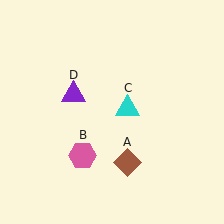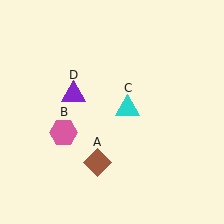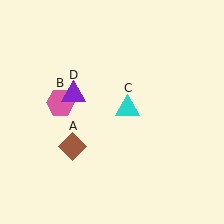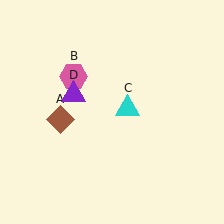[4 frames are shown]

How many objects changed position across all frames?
2 objects changed position: brown diamond (object A), pink hexagon (object B).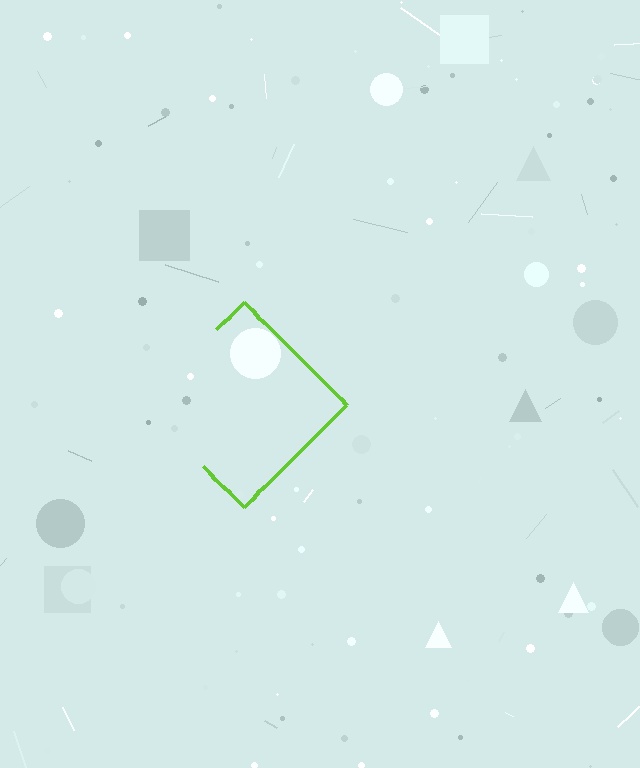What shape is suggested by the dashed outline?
The dashed outline suggests a diamond.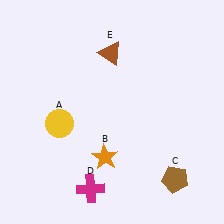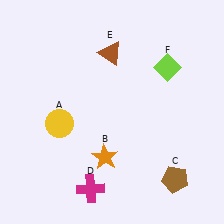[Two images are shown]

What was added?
A lime diamond (F) was added in Image 2.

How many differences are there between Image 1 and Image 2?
There is 1 difference between the two images.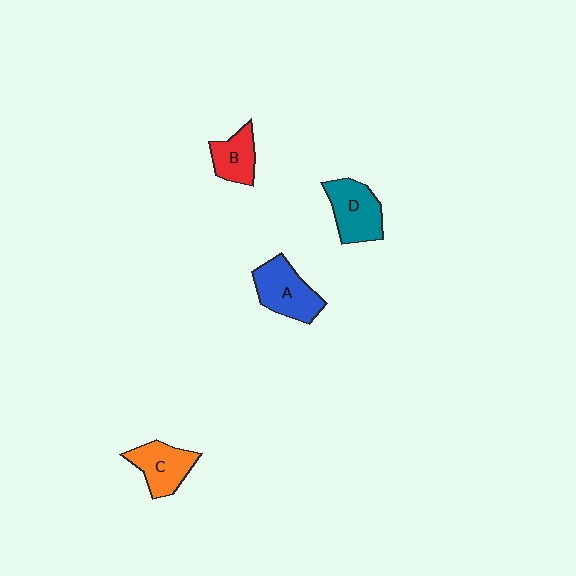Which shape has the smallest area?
Shape B (red).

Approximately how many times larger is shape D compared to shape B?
Approximately 1.4 times.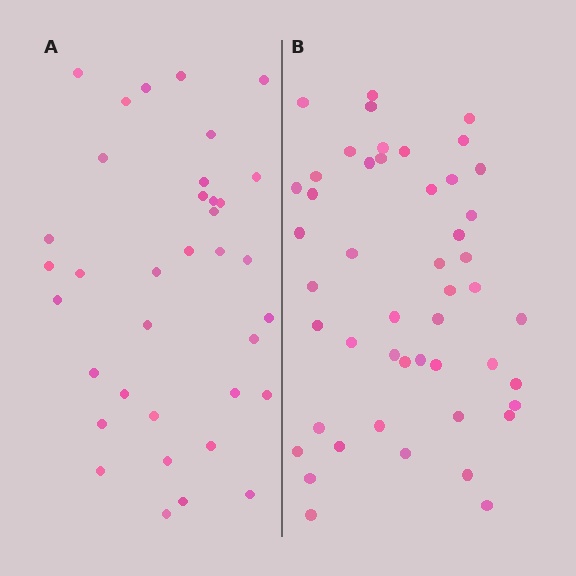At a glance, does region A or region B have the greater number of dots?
Region B (the right region) has more dots.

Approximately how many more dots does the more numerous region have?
Region B has roughly 12 or so more dots than region A.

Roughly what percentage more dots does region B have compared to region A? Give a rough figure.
About 35% more.